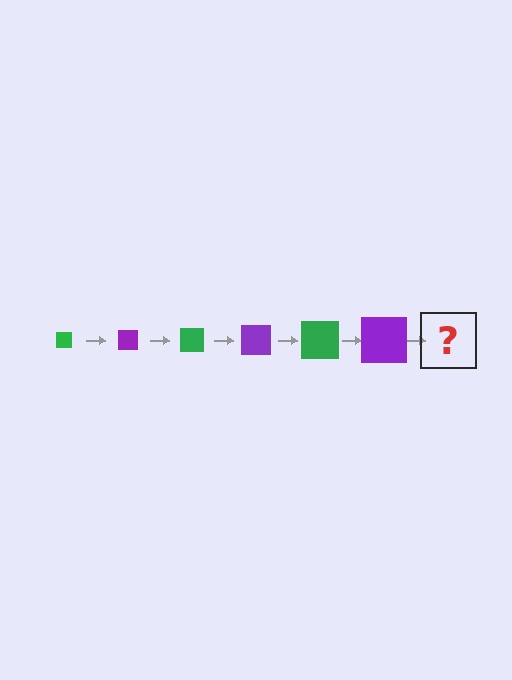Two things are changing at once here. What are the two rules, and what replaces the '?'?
The two rules are that the square grows larger each step and the color cycles through green and purple. The '?' should be a green square, larger than the previous one.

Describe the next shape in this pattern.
It should be a green square, larger than the previous one.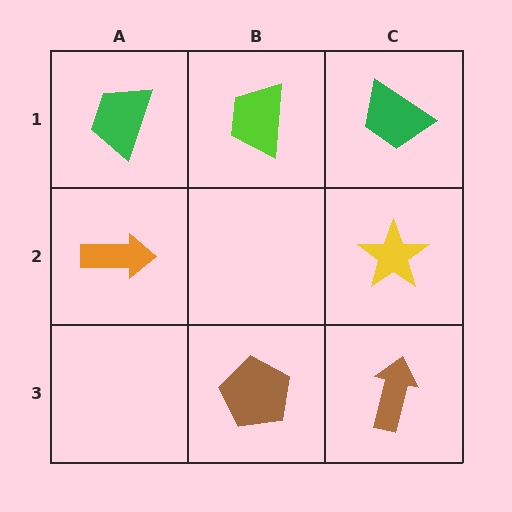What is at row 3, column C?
A brown arrow.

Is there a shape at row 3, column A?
No, that cell is empty.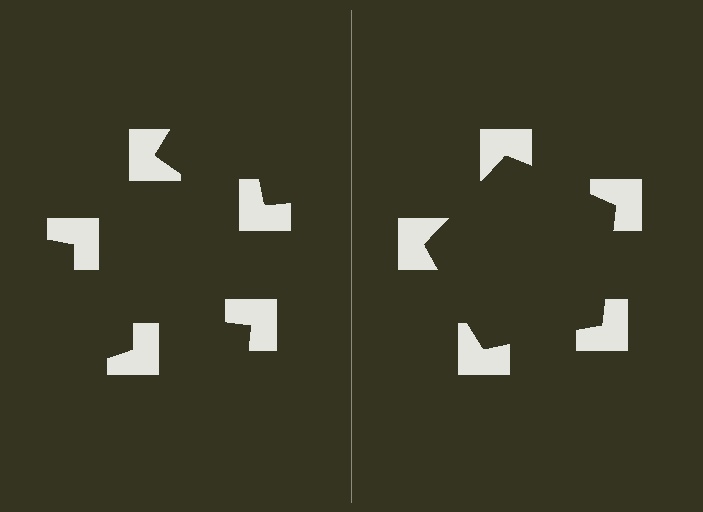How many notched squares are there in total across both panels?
10 — 5 on each side.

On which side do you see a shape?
An illusory pentagon appears on the right side. On the left side the wedge cuts are rotated, so no coherent shape forms.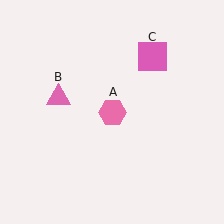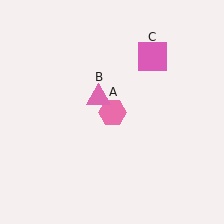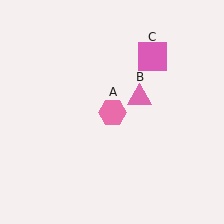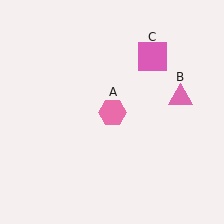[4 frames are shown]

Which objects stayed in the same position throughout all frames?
Pink hexagon (object A) and pink square (object C) remained stationary.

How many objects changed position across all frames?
1 object changed position: pink triangle (object B).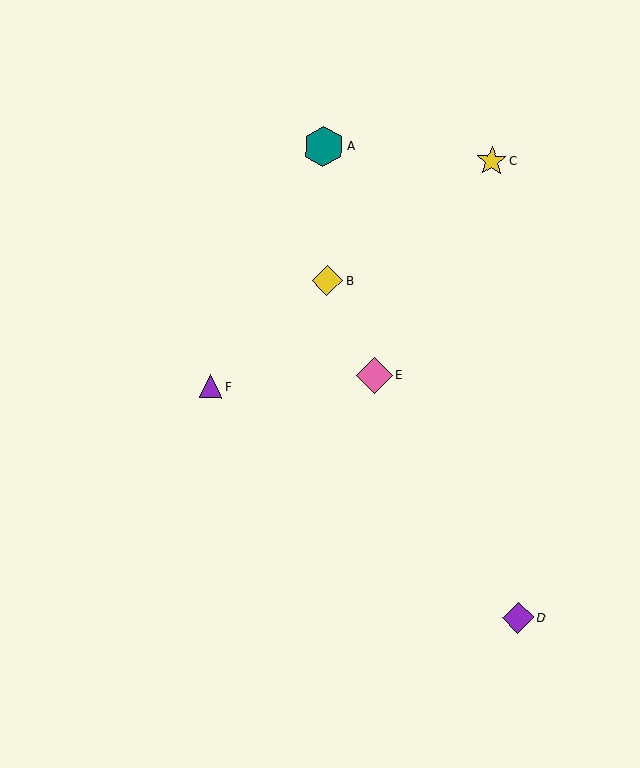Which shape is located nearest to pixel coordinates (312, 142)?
The teal hexagon (labeled A) at (324, 147) is nearest to that location.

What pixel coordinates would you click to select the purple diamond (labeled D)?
Click at (518, 618) to select the purple diamond D.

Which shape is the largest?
The teal hexagon (labeled A) is the largest.